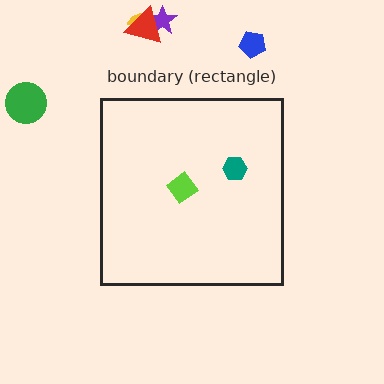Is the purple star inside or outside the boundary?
Outside.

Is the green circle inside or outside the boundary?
Outside.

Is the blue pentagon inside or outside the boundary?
Outside.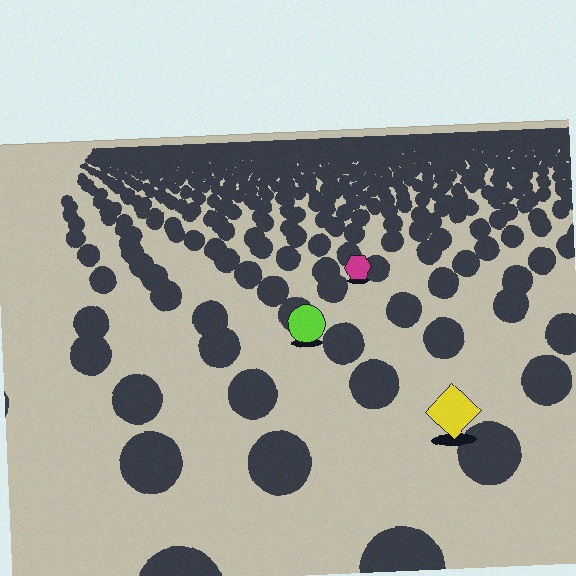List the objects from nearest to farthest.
From nearest to farthest: the yellow diamond, the lime circle, the magenta hexagon.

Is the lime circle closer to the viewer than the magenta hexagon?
Yes. The lime circle is closer — you can tell from the texture gradient: the ground texture is coarser near it.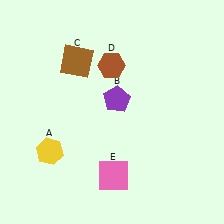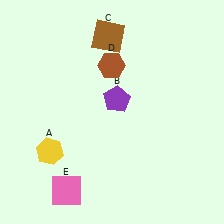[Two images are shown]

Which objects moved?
The objects that moved are: the brown square (C), the pink square (E).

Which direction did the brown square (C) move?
The brown square (C) moved right.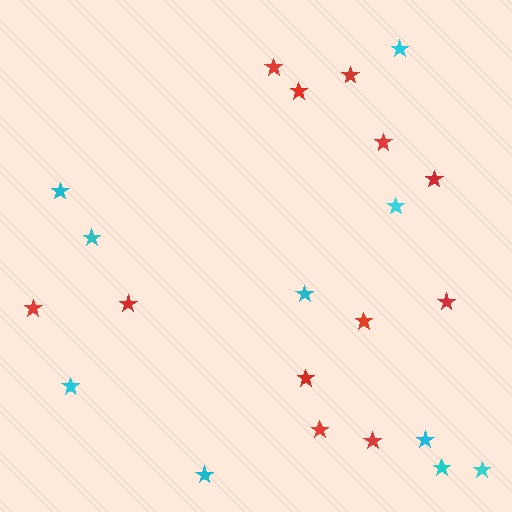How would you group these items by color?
There are 2 groups: one group of red stars (12) and one group of cyan stars (10).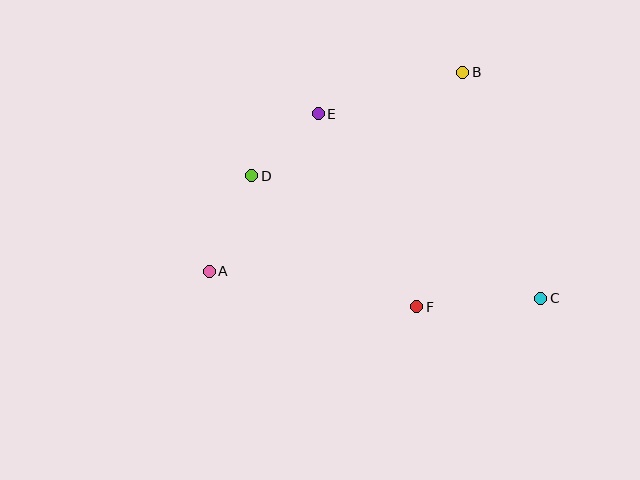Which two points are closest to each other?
Points D and E are closest to each other.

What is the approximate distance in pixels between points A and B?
The distance between A and B is approximately 322 pixels.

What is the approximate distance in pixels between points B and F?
The distance between B and F is approximately 239 pixels.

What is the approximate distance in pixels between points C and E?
The distance between C and E is approximately 289 pixels.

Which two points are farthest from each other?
Points A and C are farthest from each other.